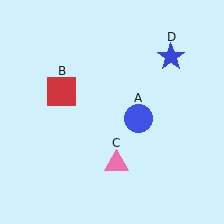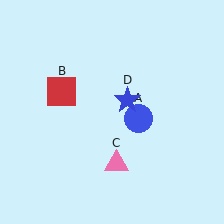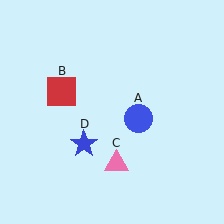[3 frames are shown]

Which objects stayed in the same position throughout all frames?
Blue circle (object A) and red square (object B) and pink triangle (object C) remained stationary.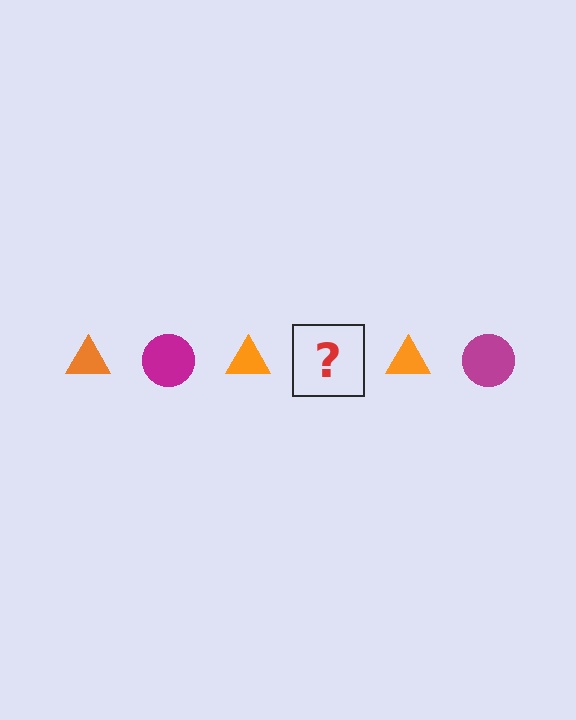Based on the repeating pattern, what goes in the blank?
The blank should be a magenta circle.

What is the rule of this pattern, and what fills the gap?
The rule is that the pattern alternates between orange triangle and magenta circle. The gap should be filled with a magenta circle.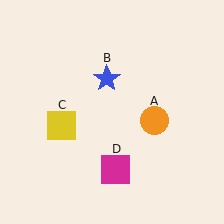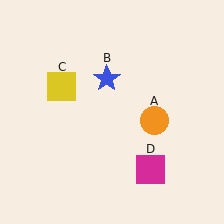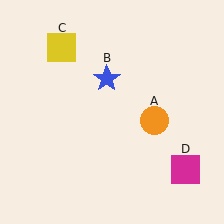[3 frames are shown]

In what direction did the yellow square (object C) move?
The yellow square (object C) moved up.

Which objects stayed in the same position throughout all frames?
Orange circle (object A) and blue star (object B) remained stationary.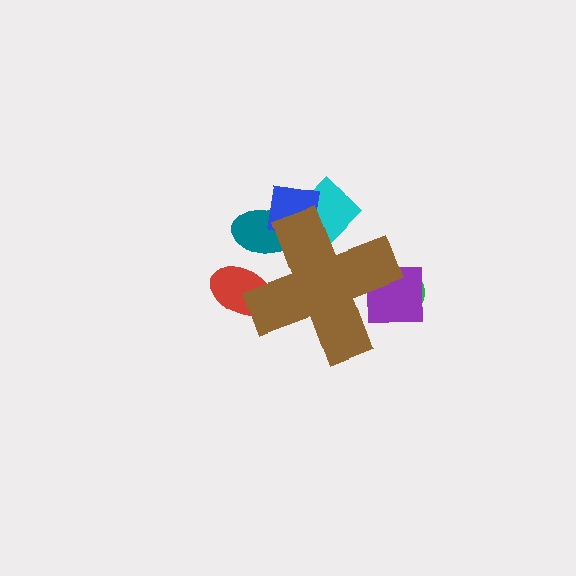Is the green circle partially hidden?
Yes, the green circle is partially hidden behind the brown cross.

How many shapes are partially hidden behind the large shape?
6 shapes are partially hidden.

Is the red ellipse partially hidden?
Yes, the red ellipse is partially hidden behind the brown cross.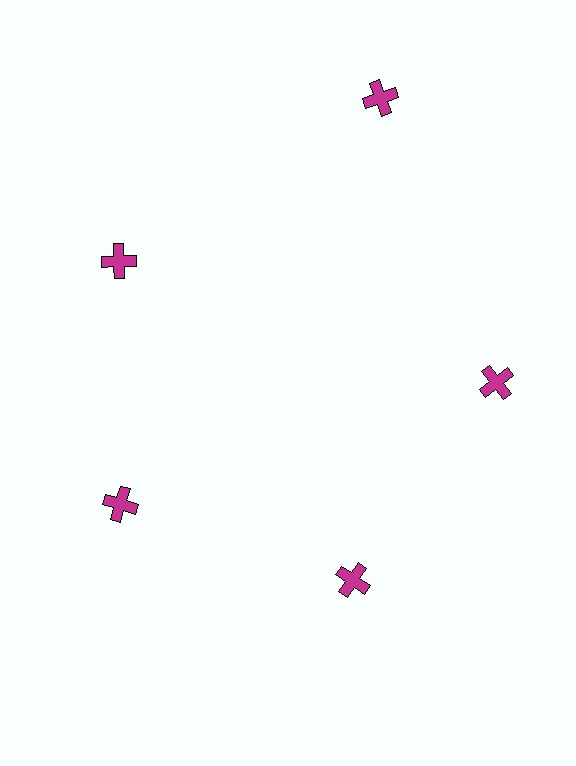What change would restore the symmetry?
The symmetry would be restored by moving it inward, back onto the ring so that all 5 crosses sit at equal angles and equal distance from the center.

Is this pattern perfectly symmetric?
No. The 5 magenta crosses are arranged in a ring, but one element near the 1 o'clock position is pushed outward from the center, breaking the 5-fold rotational symmetry.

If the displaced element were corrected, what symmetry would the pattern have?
It would have 5-fold rotational symmetry — the pattern would map onto itself every 72 degrees.